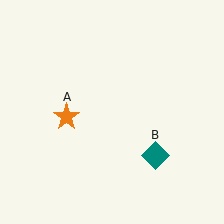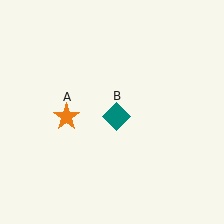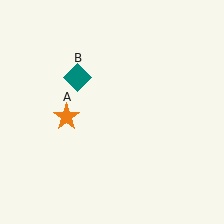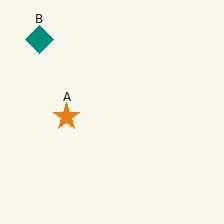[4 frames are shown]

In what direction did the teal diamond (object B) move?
The teal diamond (object B) moved up and to the left.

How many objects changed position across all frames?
1 object changed position: teal diamond (object B).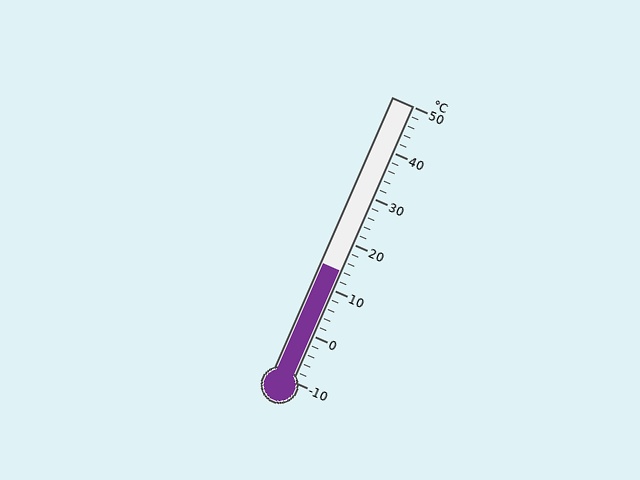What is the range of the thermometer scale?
The thermometer scale ranges from -10°C to 50°C.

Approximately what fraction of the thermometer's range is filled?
The thermometer is filled to approximately 40% of its range.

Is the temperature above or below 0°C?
The temperature is above 0°C.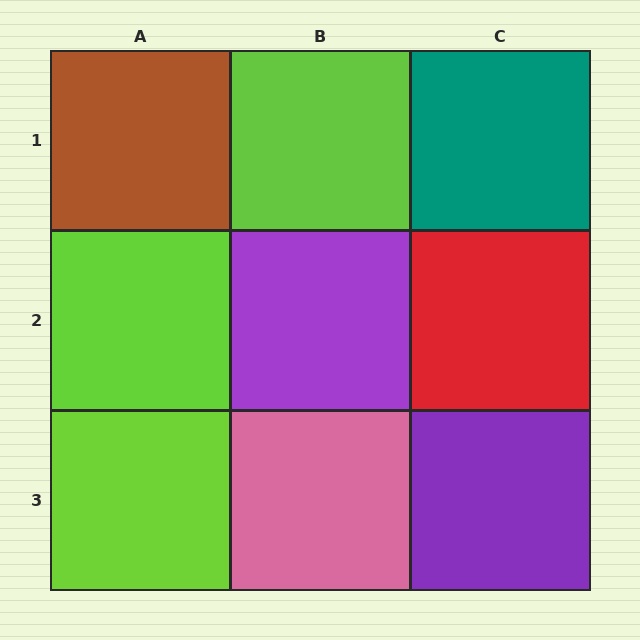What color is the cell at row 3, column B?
Pink.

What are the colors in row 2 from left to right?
Lime, purple, red.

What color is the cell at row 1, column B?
Lime.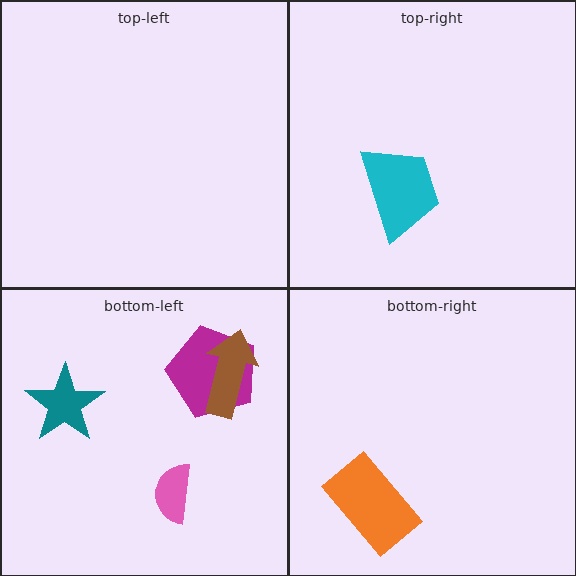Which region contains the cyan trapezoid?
The top-right region.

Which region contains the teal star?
The bottom-left region.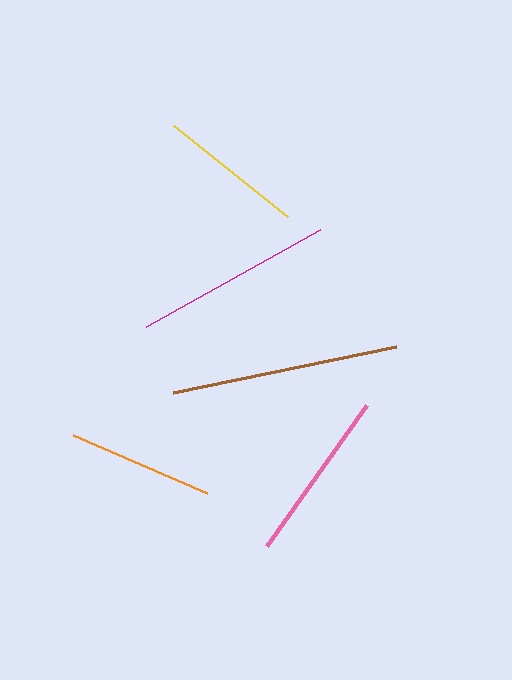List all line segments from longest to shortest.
From longest to shortest: brown, magenta, pink, orange, yellow.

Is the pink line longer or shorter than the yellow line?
The pink line is longer than the yellow line.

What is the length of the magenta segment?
The magenta segment is approximately 199 pixels long.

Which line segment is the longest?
The brown line is the longest at approximately 228 pixels.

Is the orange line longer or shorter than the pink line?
The pink line is longer than the orange line.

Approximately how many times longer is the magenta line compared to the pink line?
The magenta line is approximately 1.2 times the length of the pink line.